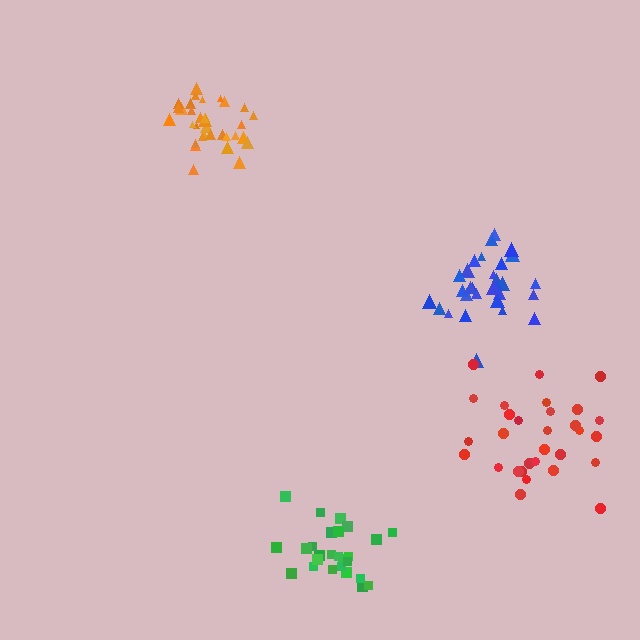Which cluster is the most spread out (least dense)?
Red.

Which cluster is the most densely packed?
Orange.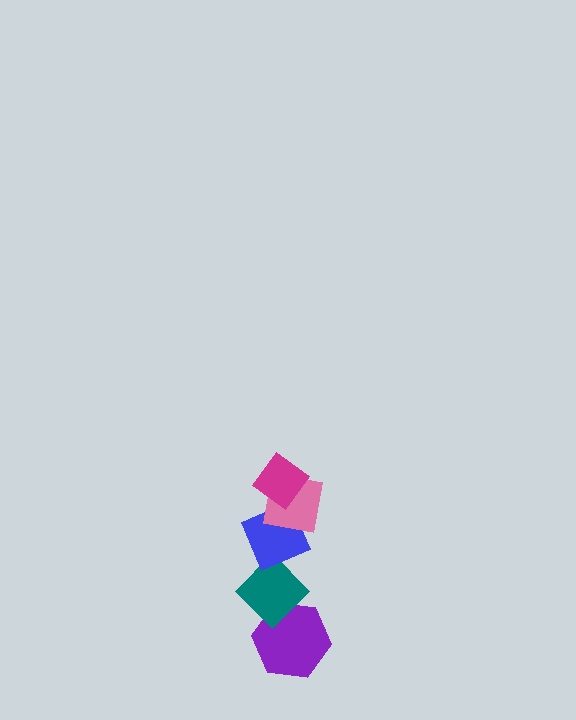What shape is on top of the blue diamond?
The pink square is on top of the blue diamond.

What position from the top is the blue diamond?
The blue diamond is 3rd from the top.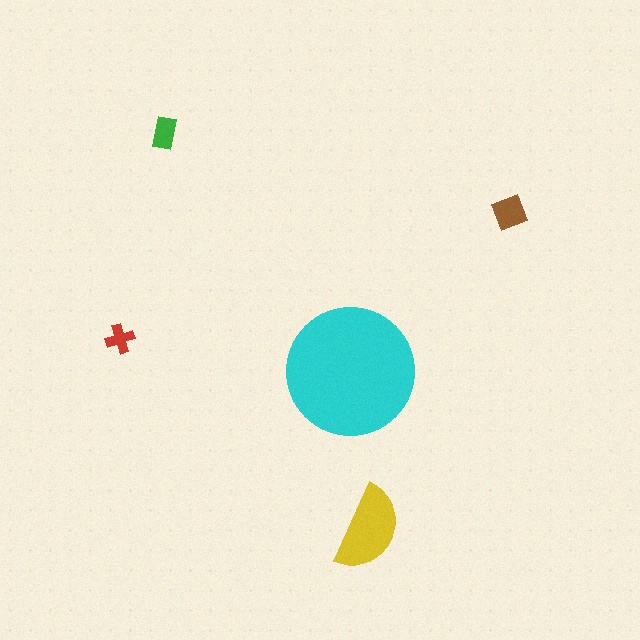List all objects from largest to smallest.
The cyan circle, the yellow semicircle, the brown square, the green rectangle, the red cross.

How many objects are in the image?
There are 5 objects in the image.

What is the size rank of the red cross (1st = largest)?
5th.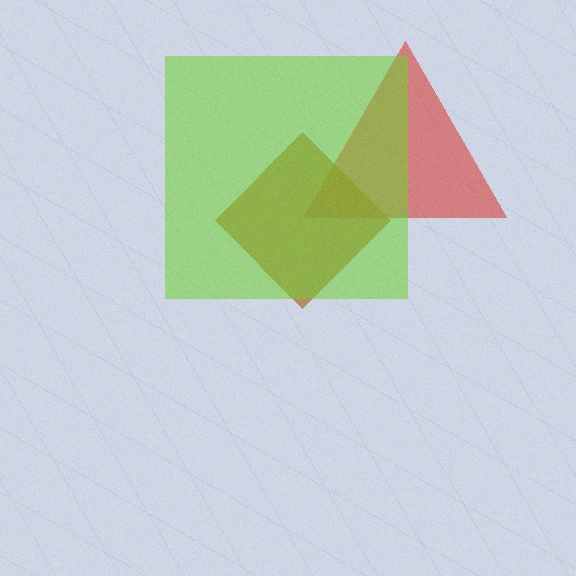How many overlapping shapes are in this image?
There are 3 overlapping shapes in the image.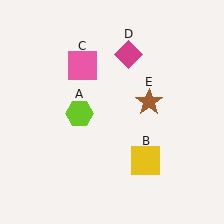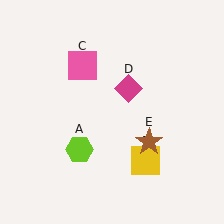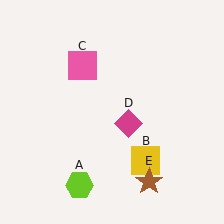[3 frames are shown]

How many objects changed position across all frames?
3 objects changed position: lime hexagon (object A), magenta diamond (object D), brown star (object E).